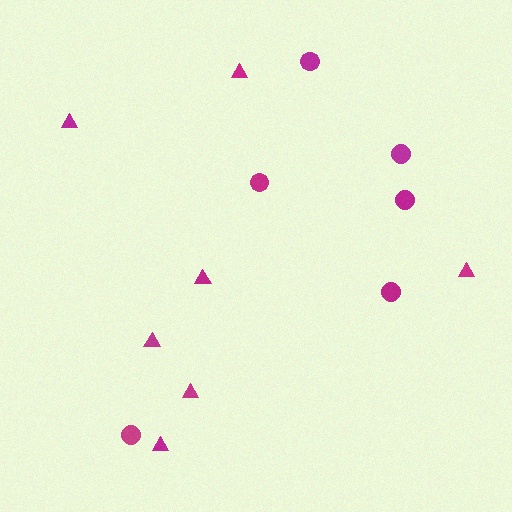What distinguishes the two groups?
There are 2 groups: one group of triangles (7) and one group of circles (6).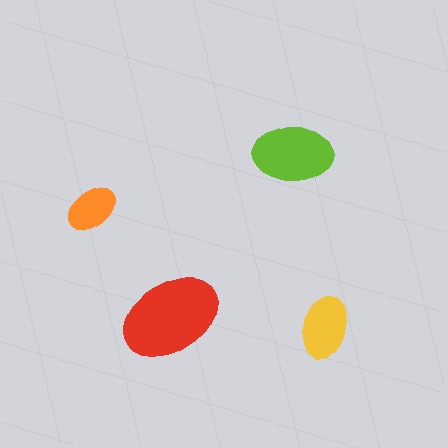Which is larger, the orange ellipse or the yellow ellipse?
The yellow one.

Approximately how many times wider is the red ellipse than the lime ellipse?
About 1.5 times wider.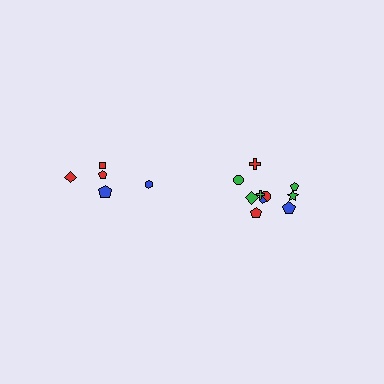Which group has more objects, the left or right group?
The right group.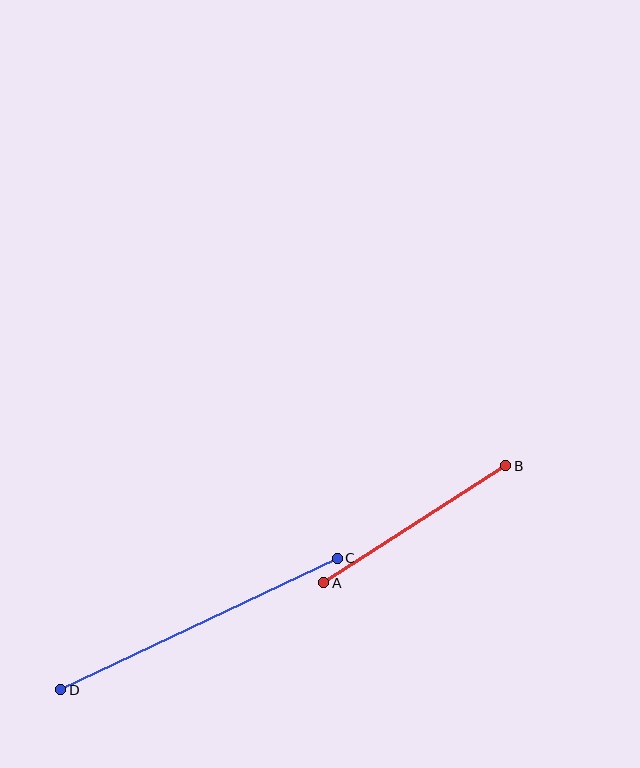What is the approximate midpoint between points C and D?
The midpoint is at approximately (199, 624) pixels.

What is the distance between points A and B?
The distance is approximately 216 pixels.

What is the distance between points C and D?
The distance is approximately 306 pixels.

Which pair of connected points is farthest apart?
Points C and D are farthest apart.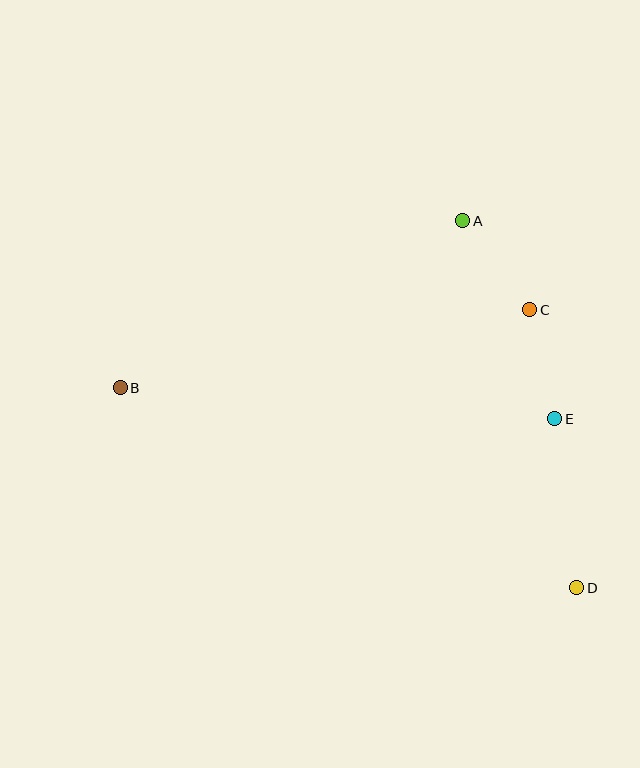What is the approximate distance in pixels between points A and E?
The distance between A and E is approximately 219 pixels.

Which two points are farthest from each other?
Points B and D are farthest from each other.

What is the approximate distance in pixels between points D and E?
The distance between D and E is approximately 170 pixels.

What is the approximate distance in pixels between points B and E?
The distance between B and E is approximately 436 pixels.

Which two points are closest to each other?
Points A and C are closest to each other.